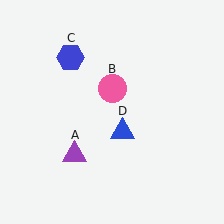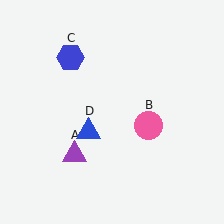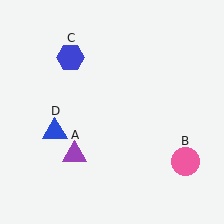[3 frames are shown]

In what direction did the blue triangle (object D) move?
The blue triangle (object D) moved left.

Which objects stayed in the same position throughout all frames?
Purple triangle (object A) and blue hexagon (object C) remained stationary.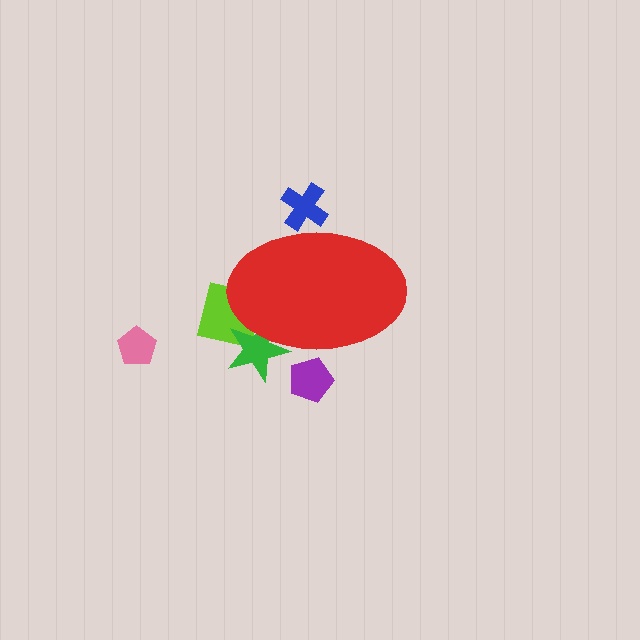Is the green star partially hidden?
Yes, the green star is partially hidden behind the red ellipse.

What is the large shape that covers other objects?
A red ellipse.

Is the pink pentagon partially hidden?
No, the pink pentagon is fully visible.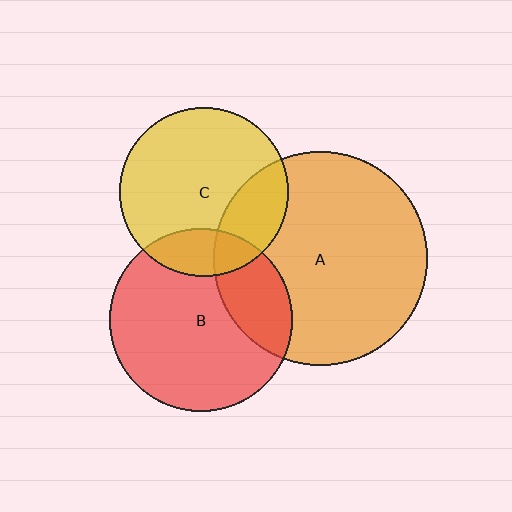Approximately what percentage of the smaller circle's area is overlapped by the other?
Approximately 15%.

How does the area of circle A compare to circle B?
Approximately 1.4 times.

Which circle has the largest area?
Circle A (orange).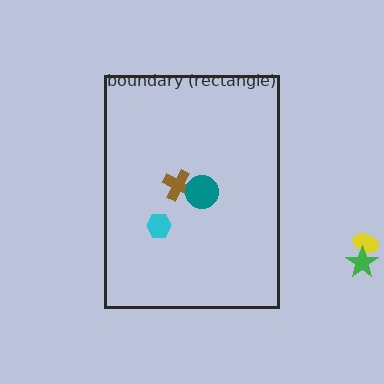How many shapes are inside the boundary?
3 inside, 2 outside.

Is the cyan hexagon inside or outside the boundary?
Inside.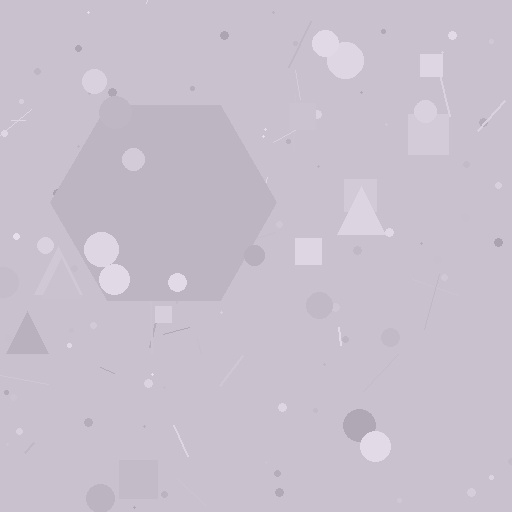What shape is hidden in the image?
A hexagon is hidden in the image.